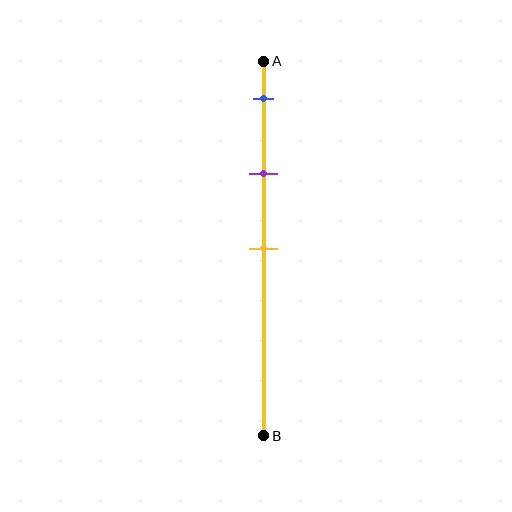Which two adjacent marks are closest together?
The blue and purple marks are the closest adjacent pair.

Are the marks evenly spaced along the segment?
Yes, the marks are approximately evenly spaced.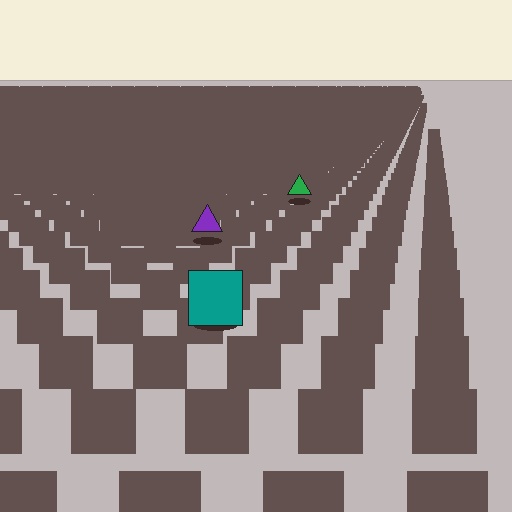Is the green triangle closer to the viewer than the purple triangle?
No. The purple triangle is closer — you can tell from the texture gradient: the ground texture is coarser near it.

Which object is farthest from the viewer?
The green triangle is farthest from the viewer. It appears smaller and the ground texture around it is denser.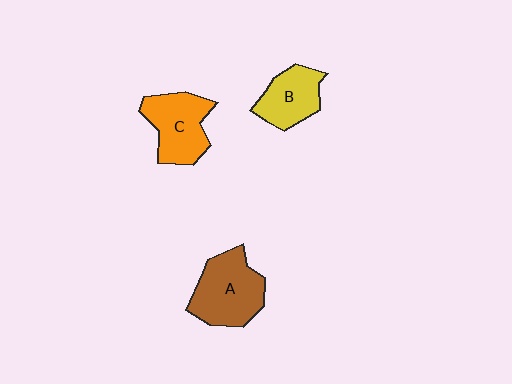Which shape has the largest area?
Shape A (brown).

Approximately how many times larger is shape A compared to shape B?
Approximately 1.4 times.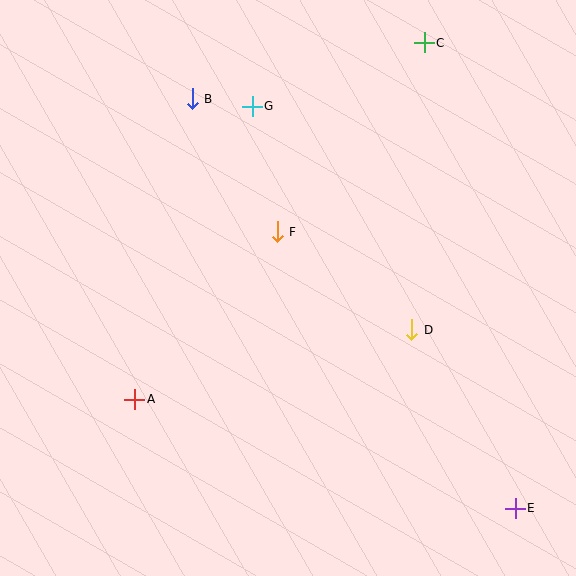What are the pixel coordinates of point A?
Point A is at (135, 400).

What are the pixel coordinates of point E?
Point E is at (515, 508).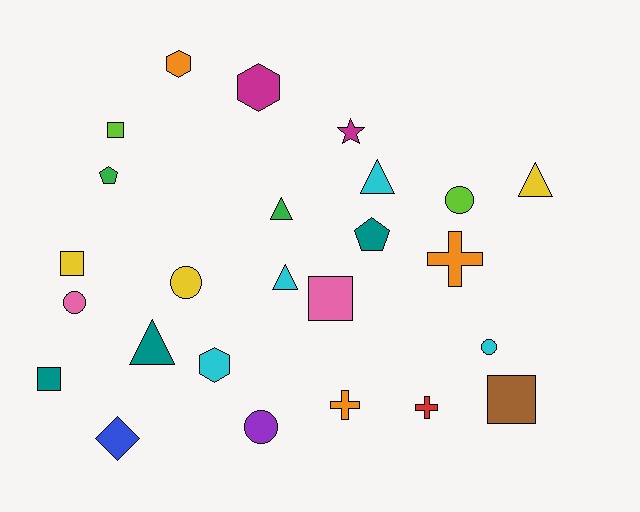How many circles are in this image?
There are 5 circles.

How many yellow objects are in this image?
There are 3 yellow objects.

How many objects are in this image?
There are 25 objects.